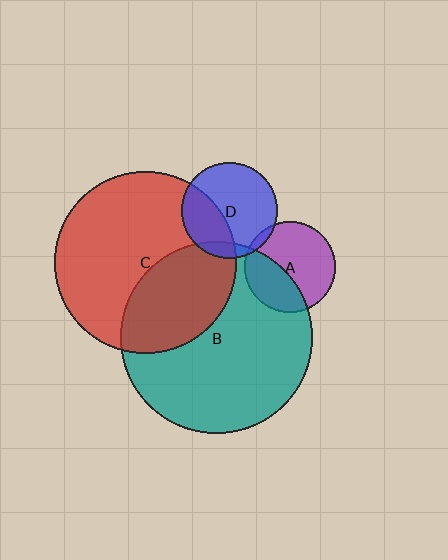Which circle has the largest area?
Circle B (teal).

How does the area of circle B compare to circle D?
Approximately 3.9 times.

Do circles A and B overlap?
Yes.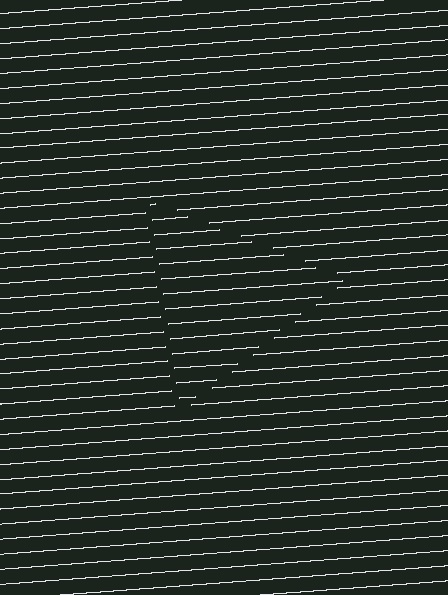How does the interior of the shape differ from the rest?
The interior of the shape contains the same grating, shifted by half a period — the contour is defined by the phase discontinuity where line-ends from the inner and outer gratings abut.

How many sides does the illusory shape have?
3 sides — the line-ends trace a triangle.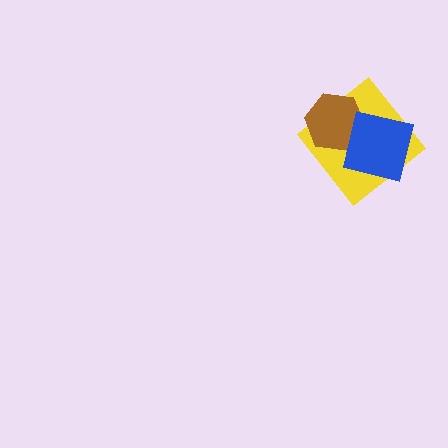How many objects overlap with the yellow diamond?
2 objects overlap with the yellow diamond.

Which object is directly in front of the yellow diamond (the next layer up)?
The brown hexagon is directly in front of the yellow diamond.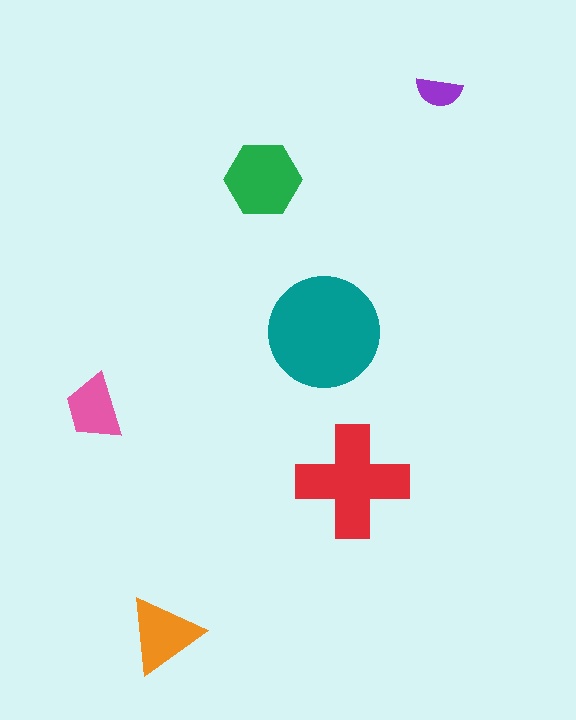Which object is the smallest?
The purple semicircle.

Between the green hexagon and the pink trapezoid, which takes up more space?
The green hexagon.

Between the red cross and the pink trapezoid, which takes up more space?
The red cross.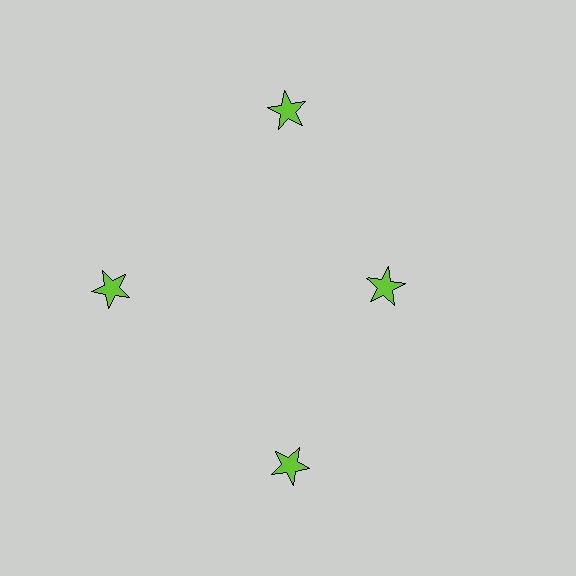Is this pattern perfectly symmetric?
No. The 4 lime stars are arranged in a ring, but one element near the 3 o'clock position is pulled inward toward the center, breaking the 4-fold rotational symmetry.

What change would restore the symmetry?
The symmetry would be restored by moving it outward, back onto the ring so that all 4 stars sit at equal angles and equal distance from the center.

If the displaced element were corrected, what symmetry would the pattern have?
It would have 4-fold rotational symmetry — the pattern would map onto itself every 90 degrees.